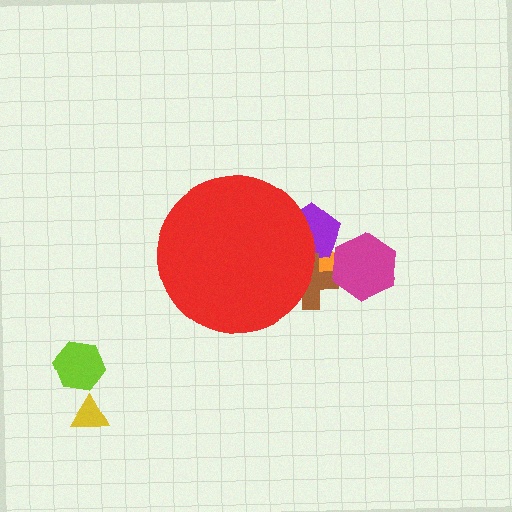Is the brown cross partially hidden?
Yes, the brown cross is partially hidden behind the red circle.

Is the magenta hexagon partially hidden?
No, the magenta hexagon is fully visible.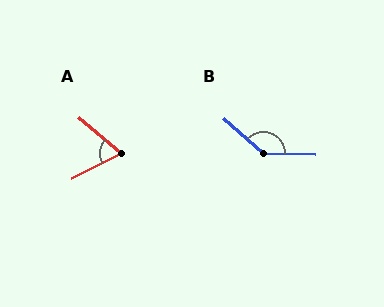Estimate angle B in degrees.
Approximately 139 degrees.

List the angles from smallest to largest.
A (67°), B (139°).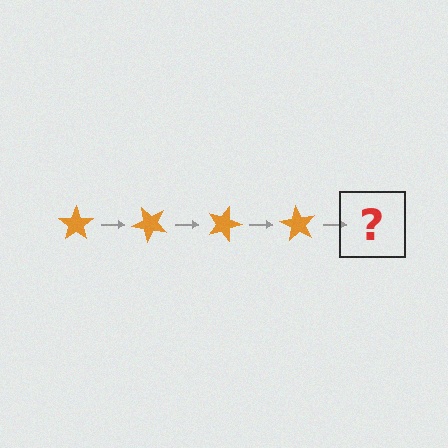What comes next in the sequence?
The next element should be an orange star rotated 180 degrees.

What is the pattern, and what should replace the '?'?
The pattern is that the star rotates 45 degrees each step. The '?' should be an orange star rotated 180 degrees.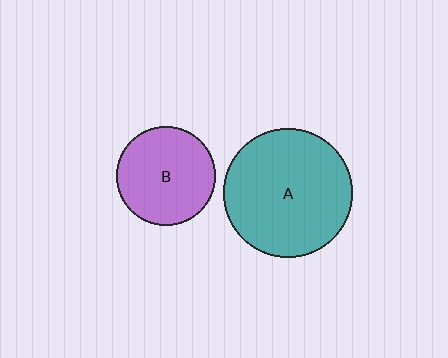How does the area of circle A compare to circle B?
Approximately 1.7 times.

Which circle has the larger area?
Circle A (teal).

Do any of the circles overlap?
No, none of the circles overlap.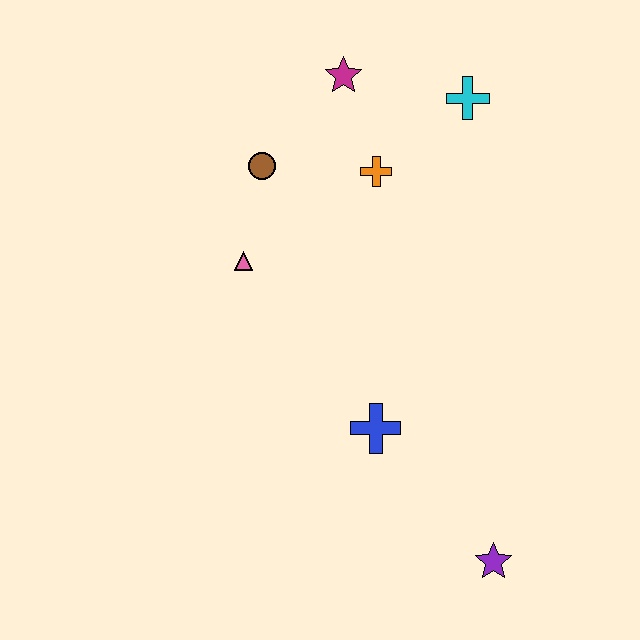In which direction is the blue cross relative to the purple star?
The blue cross is above the purple star.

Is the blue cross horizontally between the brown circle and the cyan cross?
Yes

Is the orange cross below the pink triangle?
No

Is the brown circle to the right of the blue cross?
No